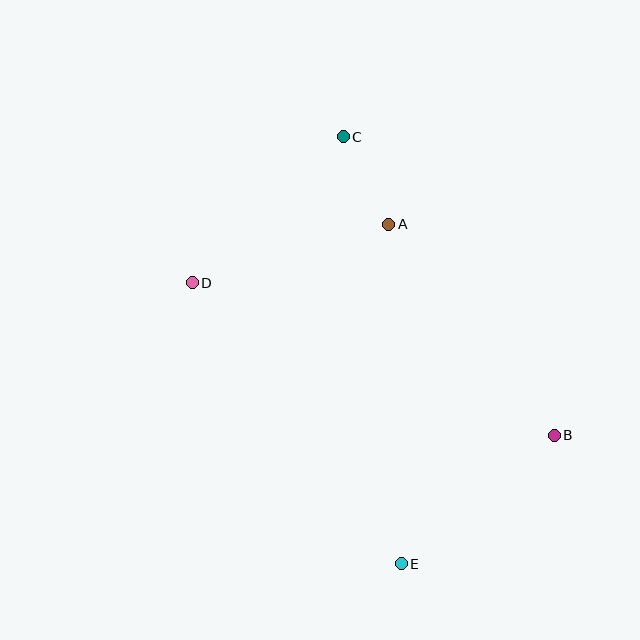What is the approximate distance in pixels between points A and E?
The distance between A and E is approximately 340 pixels.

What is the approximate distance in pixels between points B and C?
The distance between B and C is approximately 366 pixels.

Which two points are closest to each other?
Points A and C are closest to each other.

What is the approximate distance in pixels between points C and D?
The distance between C and D is approximately 210 pixels.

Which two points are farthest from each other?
Points C and E are farthest from each other.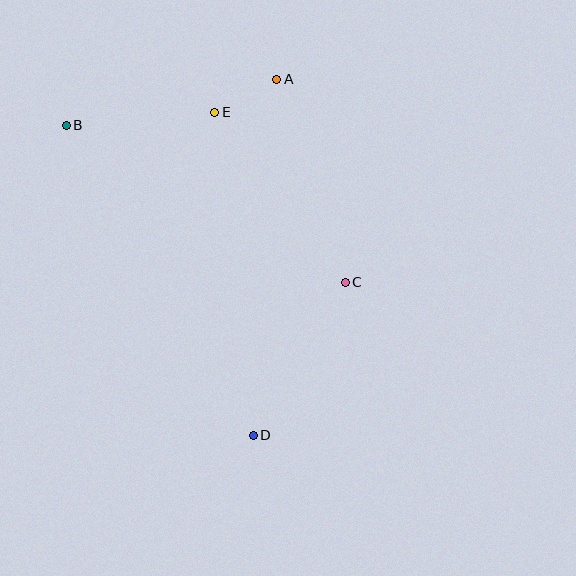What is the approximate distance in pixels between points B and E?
The distance between B and E is approximately 149 pixels.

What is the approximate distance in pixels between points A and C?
The distance between A and C is approximately 214 pixels.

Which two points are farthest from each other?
Points B and D are farthest from each other.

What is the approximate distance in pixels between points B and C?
The distance between B and C is approximately 320 pixels.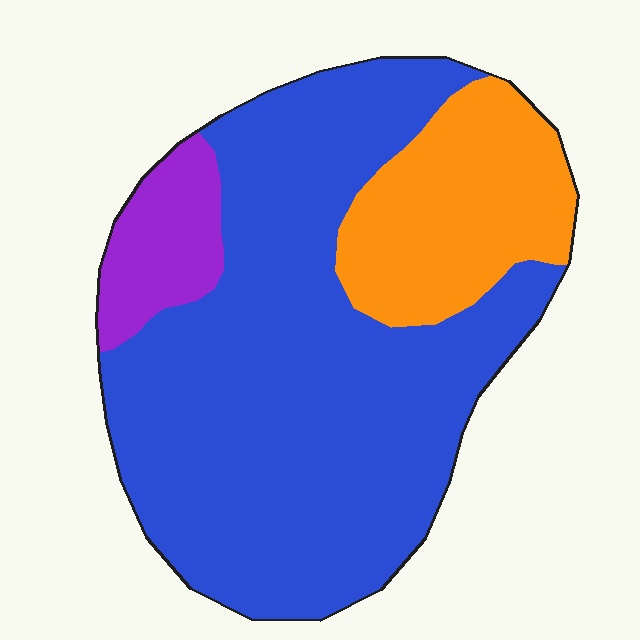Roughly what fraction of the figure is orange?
Orange takes up about one fifth (1/5) of the figure.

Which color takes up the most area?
Blue, at roughly 70%.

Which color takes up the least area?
Purple, at roughly 10%.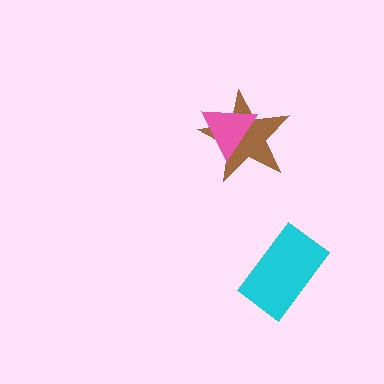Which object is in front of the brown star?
The pink triangle is in front of the brown star.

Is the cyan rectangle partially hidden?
No, no other shape covers it.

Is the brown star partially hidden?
Yes, it is partially covered by another shape.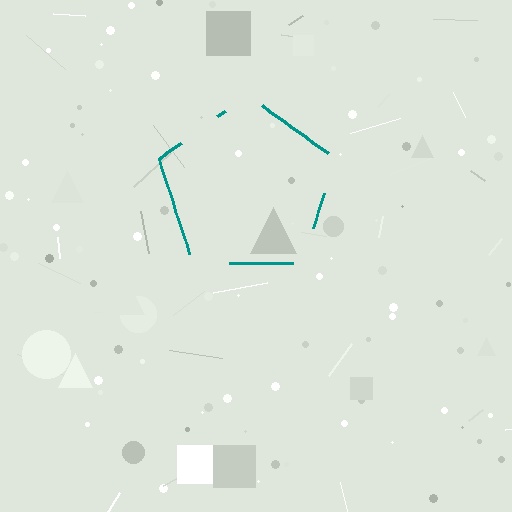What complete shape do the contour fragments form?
The contour fragments form a pentagon.